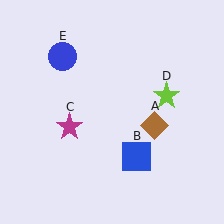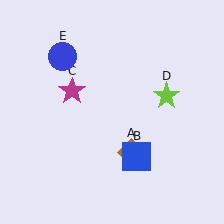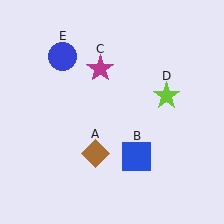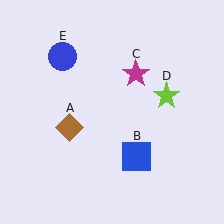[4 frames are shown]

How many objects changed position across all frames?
2 objects changed position: brown diamond (object A), magenta star (object C).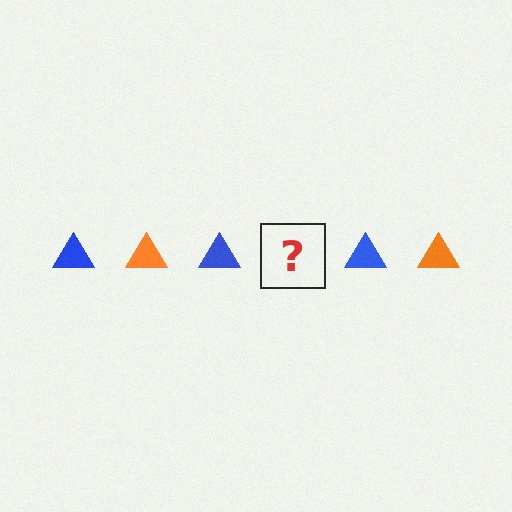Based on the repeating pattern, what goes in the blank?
The blank should be an orange triangle.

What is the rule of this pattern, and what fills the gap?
The rule is that the pattern cycles through blue, orange triangles. The gap should be filled with an orange triangle.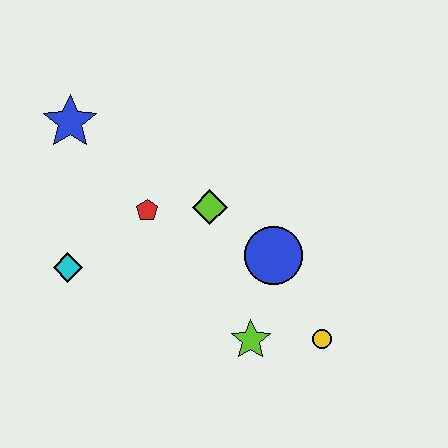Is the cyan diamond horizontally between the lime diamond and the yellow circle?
No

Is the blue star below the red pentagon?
No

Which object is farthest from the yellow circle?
The blue star is farthest from the yellow circle.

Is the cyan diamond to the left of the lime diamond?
Yes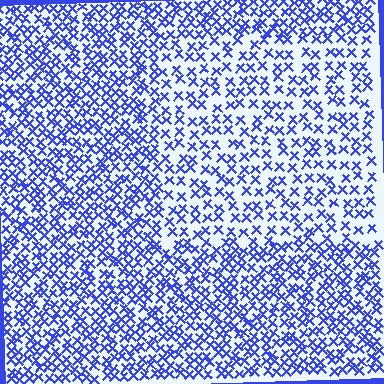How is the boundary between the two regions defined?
The boundary is defined by a change in element density (approximately 1.8x ratio). All elements are the same color, size, and shape.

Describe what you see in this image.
The image contains small blue elements arranged at two different densities. A rectangle-shaped region is visible where the elements are less densely packed than the surrounding area.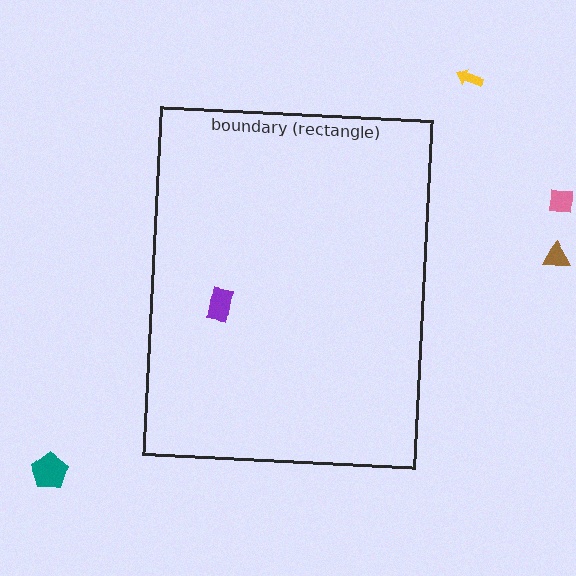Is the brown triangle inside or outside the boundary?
Outside.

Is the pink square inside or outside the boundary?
Outside.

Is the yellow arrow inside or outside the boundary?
Outside.